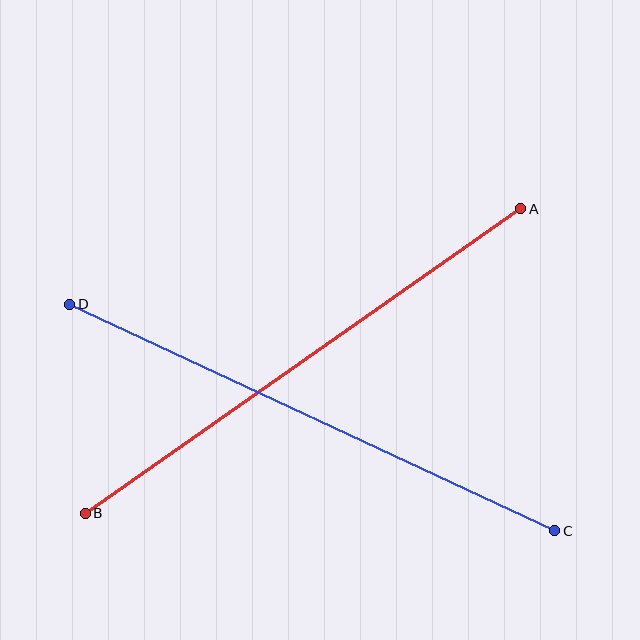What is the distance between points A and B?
The distance is approximately 532 pixels.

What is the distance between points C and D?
The distance is approximately 535 pixels.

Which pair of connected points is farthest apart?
Points C and D are farthest apart.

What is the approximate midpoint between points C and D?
The midpoint is at approximately (312, 418) pixels.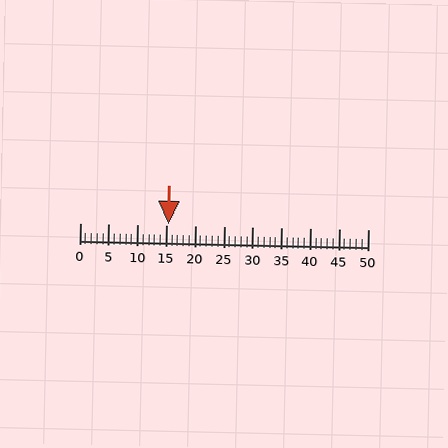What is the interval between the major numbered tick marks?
The major tick marks are spaced 5 units apart.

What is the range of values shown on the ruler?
The ruler shows values from 0 to 50.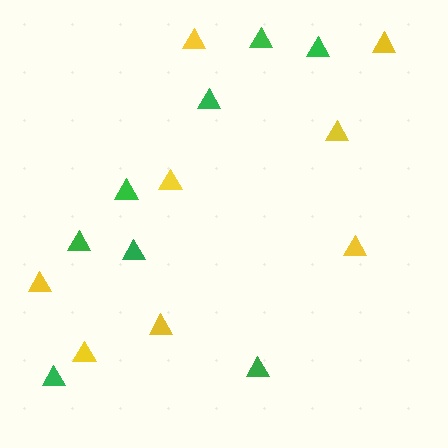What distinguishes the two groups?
There are 2 groups: one group of green triangles (8) and one group of yellow triangles (8).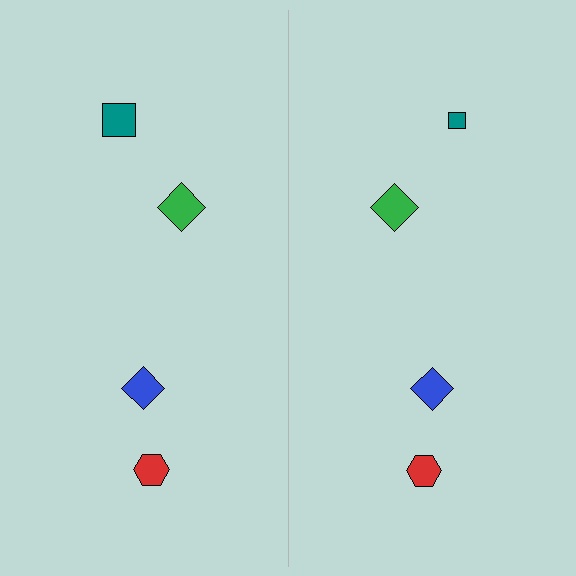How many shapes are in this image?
There are 8 shapes in this image.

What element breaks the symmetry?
The teal square on the right side has a different size than its mirror counterpart.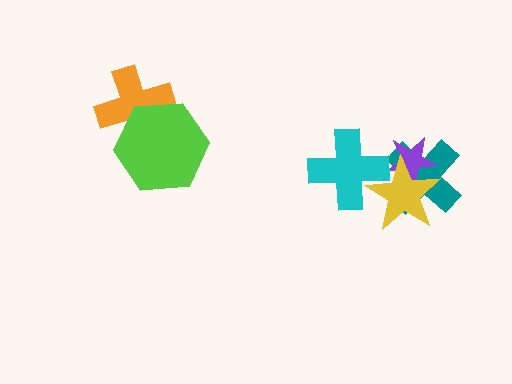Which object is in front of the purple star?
The yellow star is in front of the purple star.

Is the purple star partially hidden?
Yes, it is partially covered by another shape.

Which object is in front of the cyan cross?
The yellow star is in front of the cyan cross.